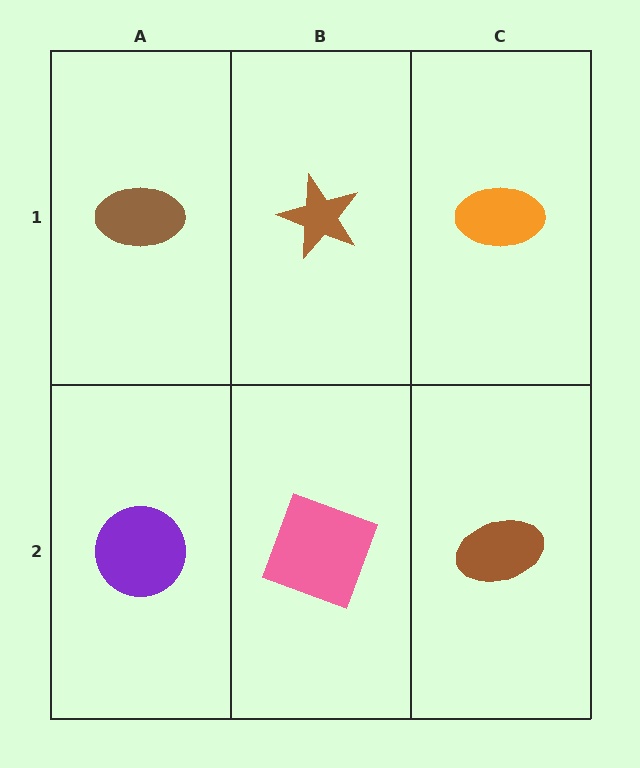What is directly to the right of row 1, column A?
A brown star.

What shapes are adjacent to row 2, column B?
A brown star (row 1, column B), a purple circle (row 2, column A), a brown ellipse (row 2, column C).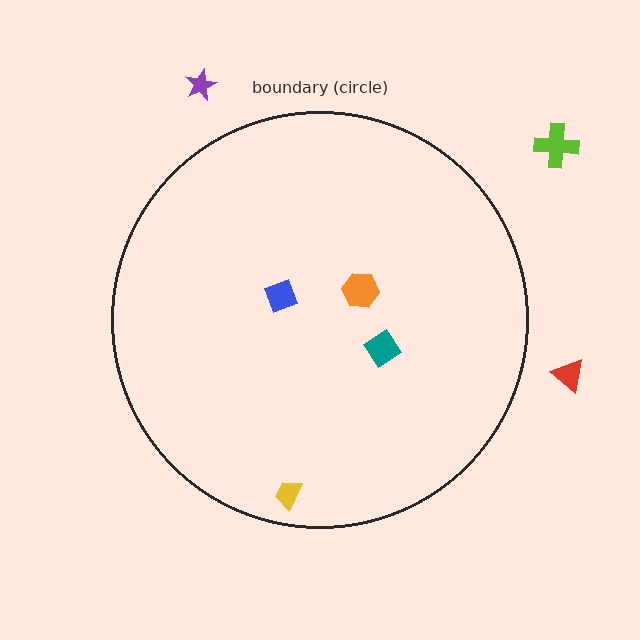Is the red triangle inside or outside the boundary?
Outside.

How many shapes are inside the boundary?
4 inside, 3 outside.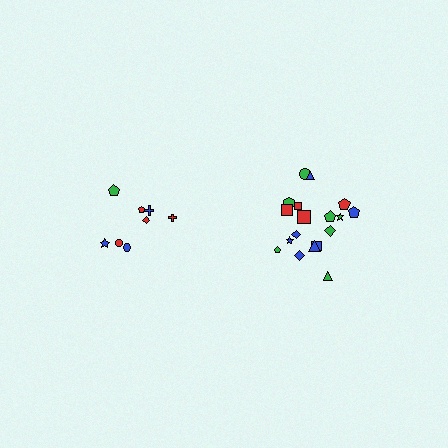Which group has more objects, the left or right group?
The right group.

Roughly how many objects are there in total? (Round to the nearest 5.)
Roughly 25 objects in total.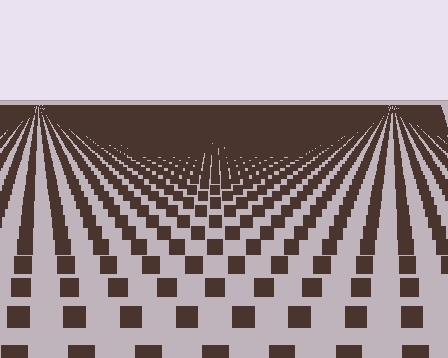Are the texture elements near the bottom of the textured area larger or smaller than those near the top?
Larger. Near the bottom, elements are closer to the viewer and appear at a bigger on-screen size.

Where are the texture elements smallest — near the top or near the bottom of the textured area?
Near the top.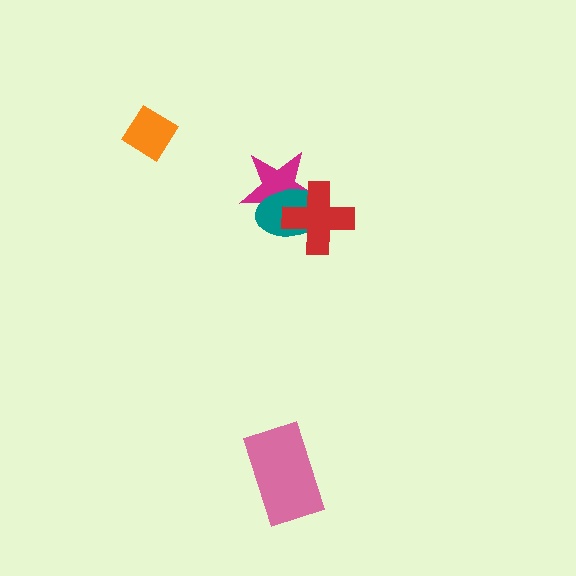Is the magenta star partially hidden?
Yes, it is partially covered by another shape.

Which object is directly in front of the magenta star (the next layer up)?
The teal ellipse is directly in front of the magenta star.